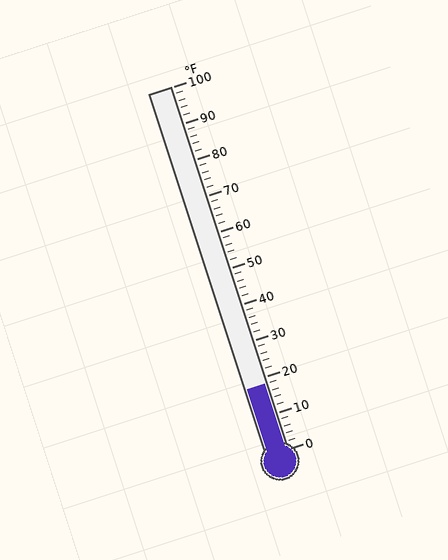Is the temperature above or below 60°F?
The temperature is below 60°F.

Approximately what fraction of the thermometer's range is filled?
The thermometer is filled to approximately 20% of its range.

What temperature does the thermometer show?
The thermometer shows approximately 18°F.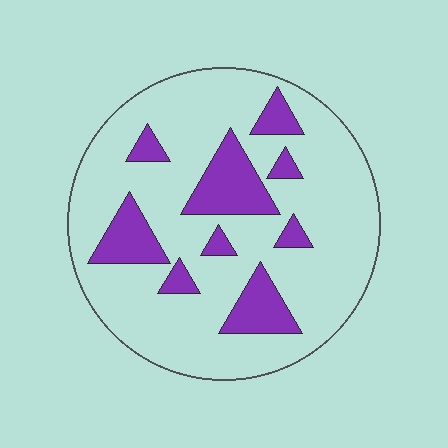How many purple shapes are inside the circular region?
9.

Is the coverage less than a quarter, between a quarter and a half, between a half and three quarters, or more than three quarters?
Less than a quarter.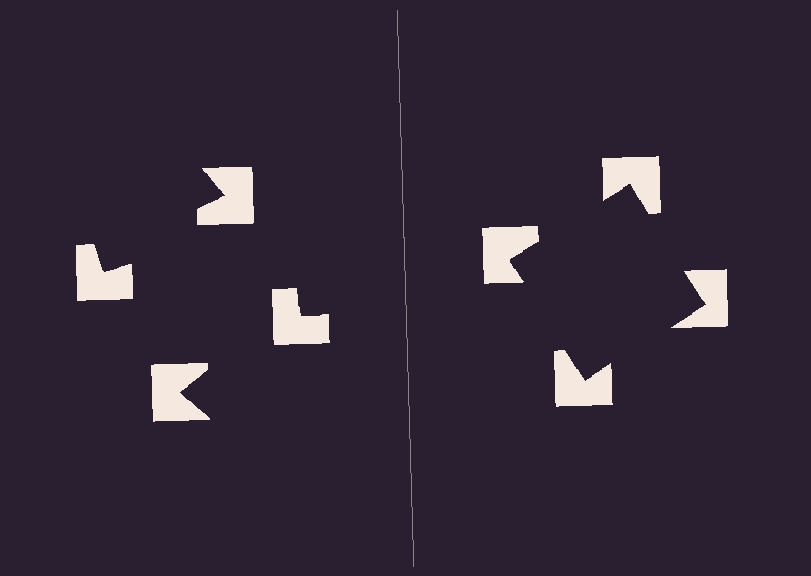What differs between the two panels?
The notched squares are positioned identically on both sides; only the wedge orientations differ. On the right they align to a square; on the left they are misaligned.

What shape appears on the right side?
An illusory square.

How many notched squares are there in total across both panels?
8 — 4 on each side.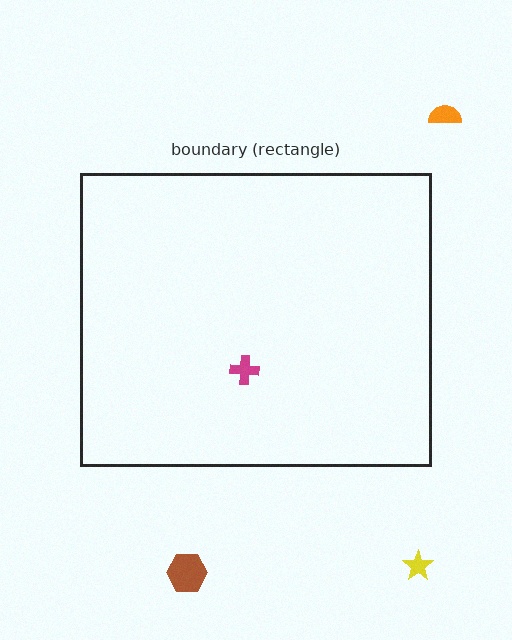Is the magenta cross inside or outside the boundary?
Inside.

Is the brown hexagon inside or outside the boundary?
Outside.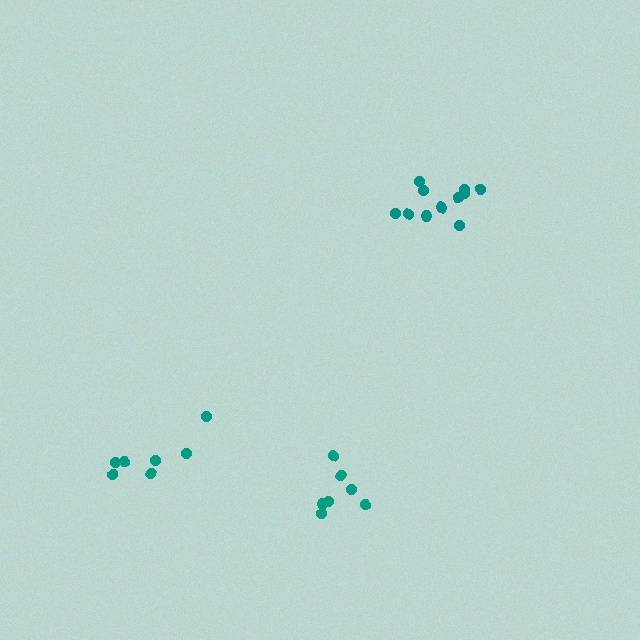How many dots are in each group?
Group 1: 11 dots, Group 2: 7 dots, Group 3: 7 dots (25 total).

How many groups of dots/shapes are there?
There are 3 groups.